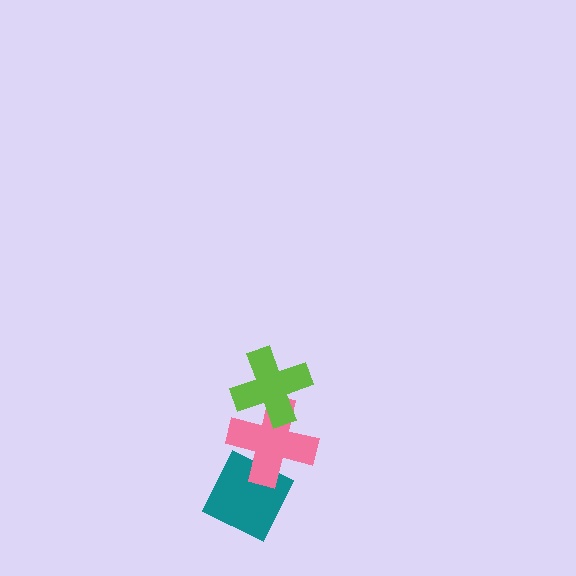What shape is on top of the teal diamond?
The pink cross is on top of the teal diamond.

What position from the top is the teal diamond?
The teal diamond is 3rd from the top.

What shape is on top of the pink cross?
The lime cross is on top of the pink cross.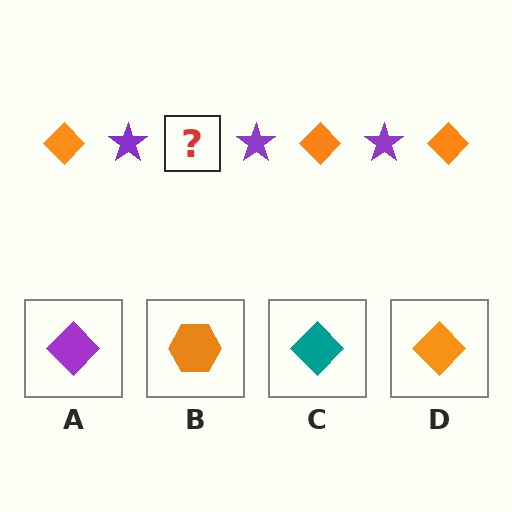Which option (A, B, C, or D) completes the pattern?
D.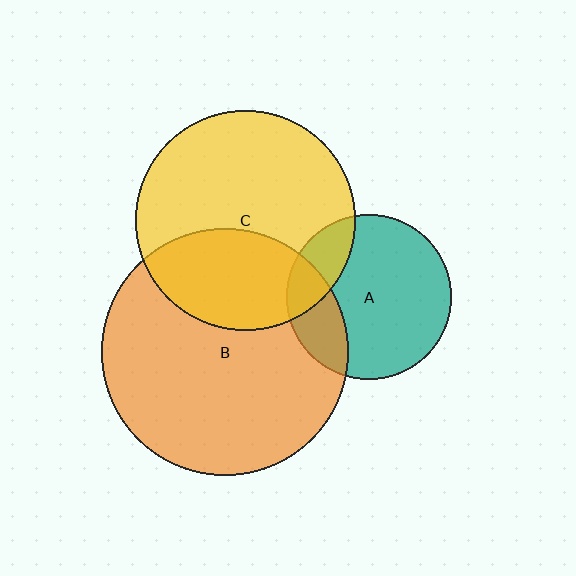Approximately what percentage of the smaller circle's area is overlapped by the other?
Approximately 20%.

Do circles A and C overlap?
Yes.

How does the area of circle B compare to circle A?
Approximately 2.2 times.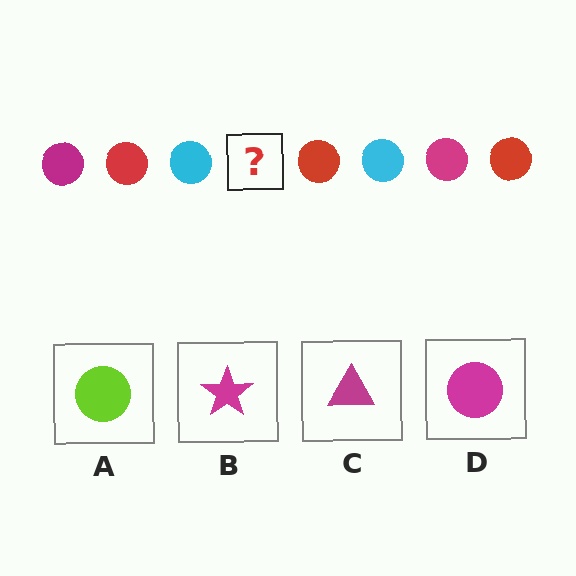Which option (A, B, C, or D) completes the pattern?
D.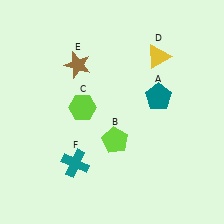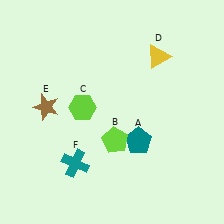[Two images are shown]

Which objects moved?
The objects that moved are: the teal pentagon (A), the brown star (E).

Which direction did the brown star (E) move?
The brown star (E) moved down.